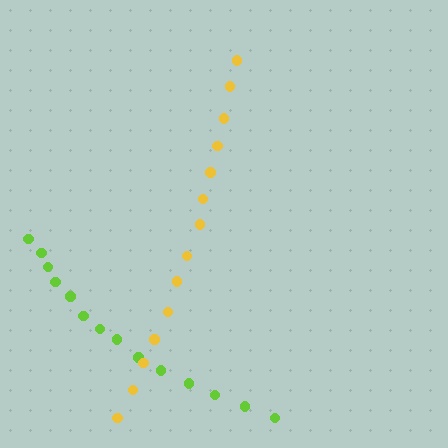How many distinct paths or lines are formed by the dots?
There are 2 distinct paths.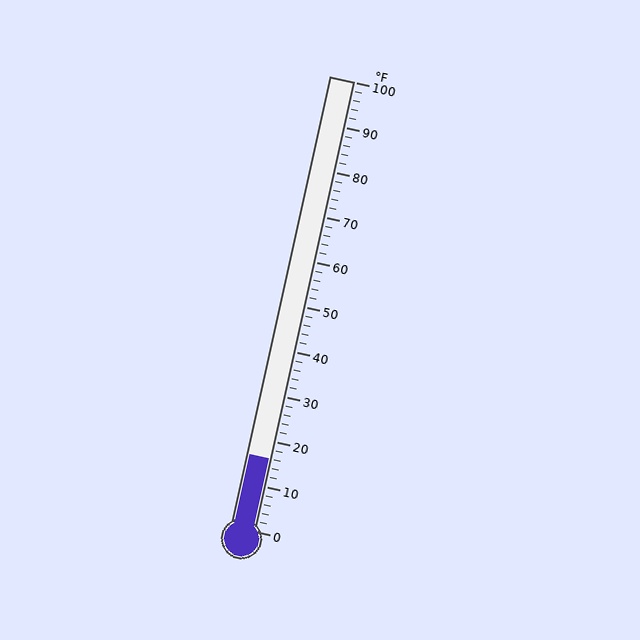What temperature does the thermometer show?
The thermometer shows approximately 16°F.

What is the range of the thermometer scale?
The thermometer scale ranges from 0°F to 100°F.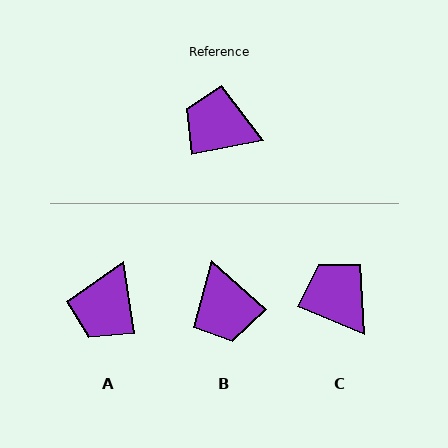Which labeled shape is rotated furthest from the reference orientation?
B, about 127 degrees away.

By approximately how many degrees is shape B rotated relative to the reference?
Approximately 127 degrees counter-clockwise.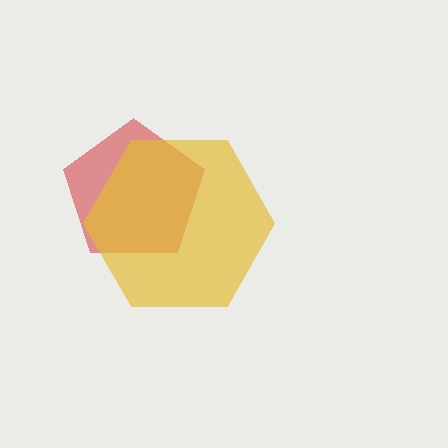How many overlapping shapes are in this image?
There are 2 overlapping shapes in the image.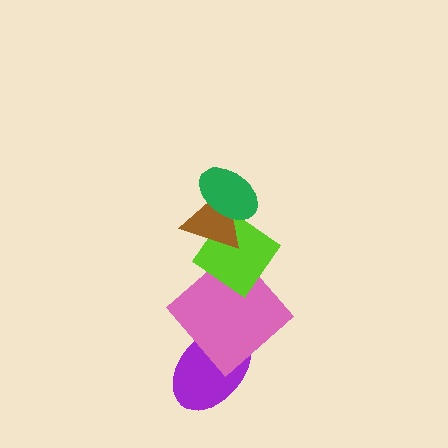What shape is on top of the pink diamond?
The lime diamond is on top of the pink diamond.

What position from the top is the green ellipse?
The green ellipse is 1st from the top.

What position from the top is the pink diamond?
The pink diamond is 4th from the top.